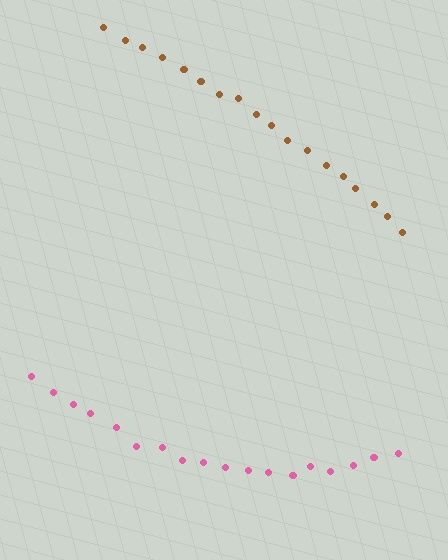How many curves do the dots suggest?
There are 2 distinct paths.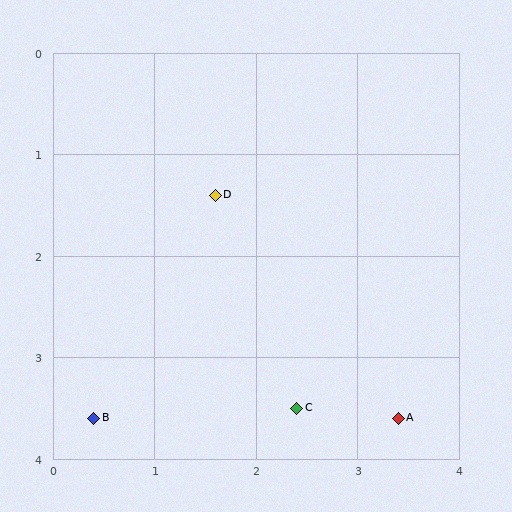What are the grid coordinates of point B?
Point B is at approximately (0.4, 3.6).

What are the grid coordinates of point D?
Point D is at approximately (1.6, 1.4).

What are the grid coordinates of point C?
Point C is at approximately (2.4, 3.5).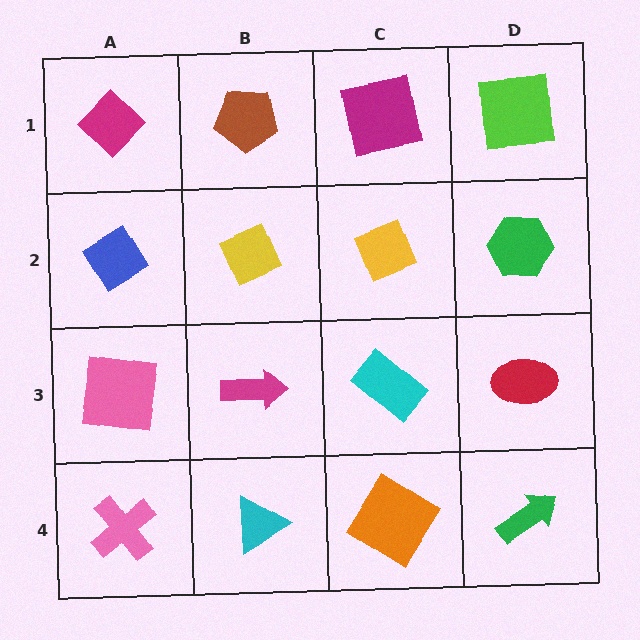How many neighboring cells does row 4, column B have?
3.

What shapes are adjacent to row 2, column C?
A magenta square (row 1, column C), a cyan rectangle (row 3, column C), a yellow diamond (row 2, column B), a green hexagon (row 2, column D).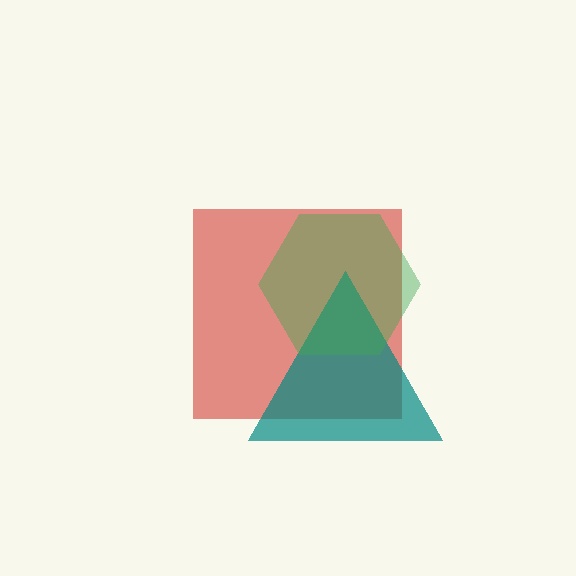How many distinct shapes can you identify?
There are 3 distinct shapes: a red square, a teal triangle, a green hexagon.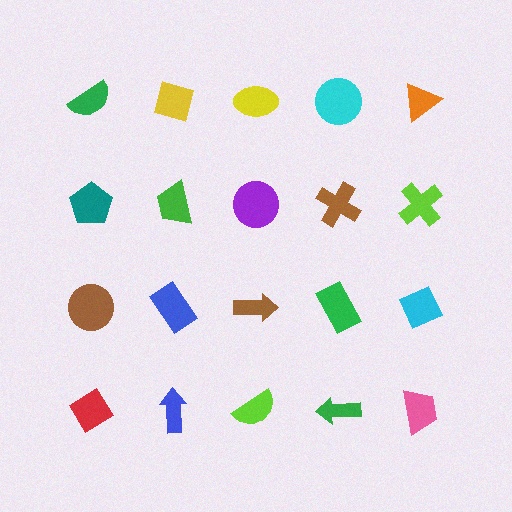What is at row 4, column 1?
A red diamond.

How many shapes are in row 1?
5 shapes.